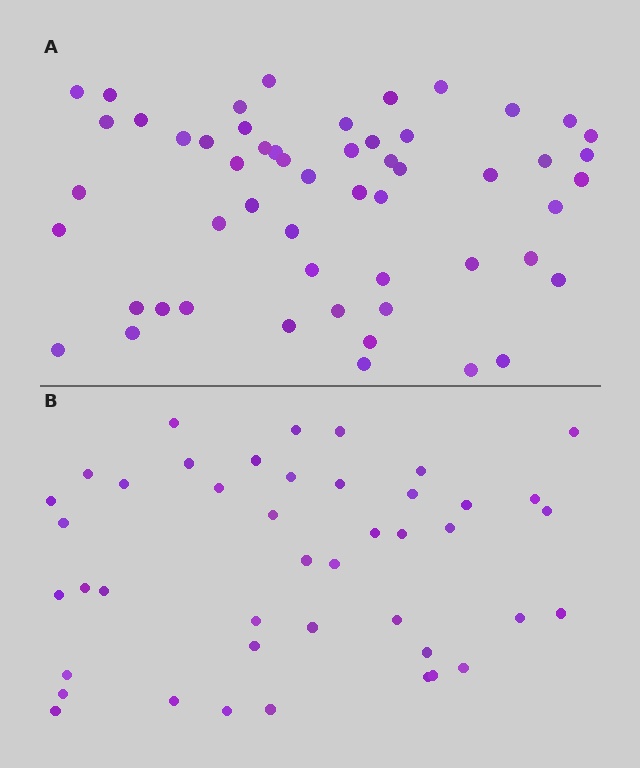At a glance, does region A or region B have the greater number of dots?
Region A (the top region) has more dots.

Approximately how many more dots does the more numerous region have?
Region A has roughly 12 or so more dots than region B.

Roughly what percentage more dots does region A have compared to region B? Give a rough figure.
About 25% more.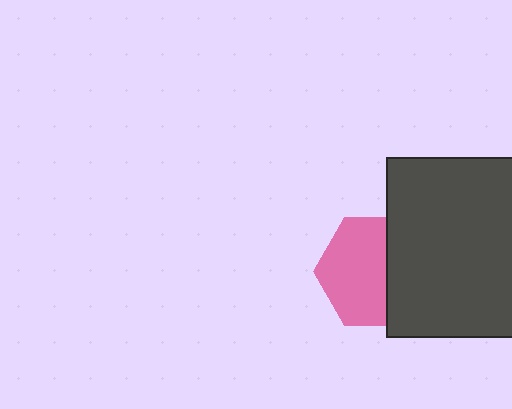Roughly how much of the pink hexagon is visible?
About half of it is visible (roughly 61%).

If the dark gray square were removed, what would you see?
You would see the complete pink hexagon.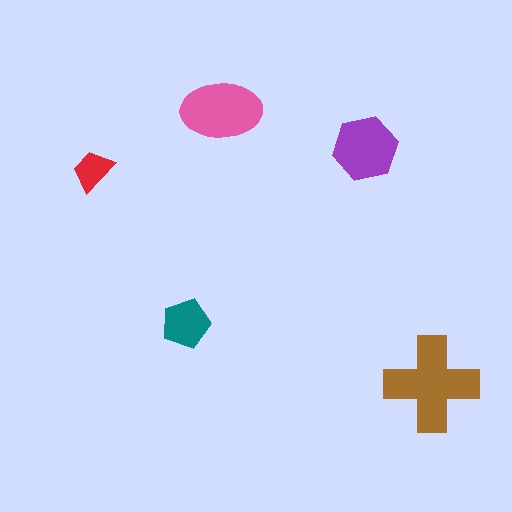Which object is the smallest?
The red trapezoid.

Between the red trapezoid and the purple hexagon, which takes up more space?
The purple hexagon.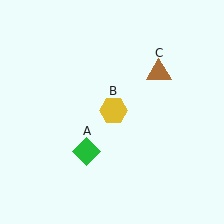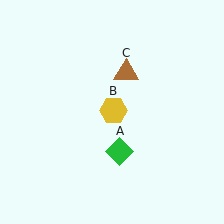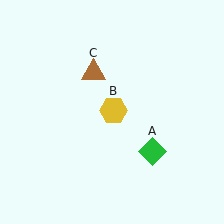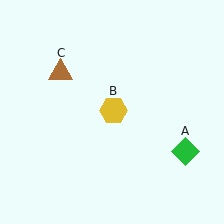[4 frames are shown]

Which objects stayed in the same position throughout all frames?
Yellow hexagon (object B) remained stationary.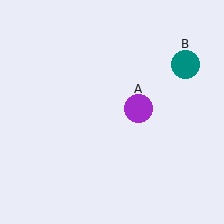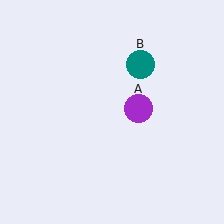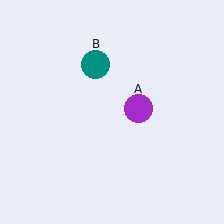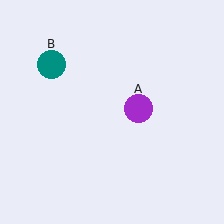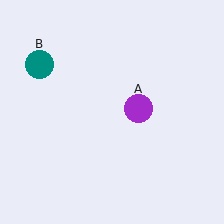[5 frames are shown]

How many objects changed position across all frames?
1 object changed position: teal circle (object B).